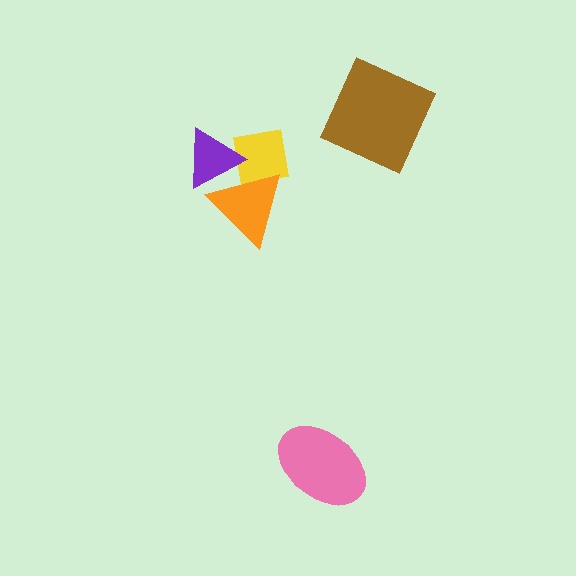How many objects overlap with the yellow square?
2 objects overlap with the yellow square.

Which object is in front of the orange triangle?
The purple triangle is in front of the orange triangle.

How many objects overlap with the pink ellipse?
0 objects overlap with the pink ellipse.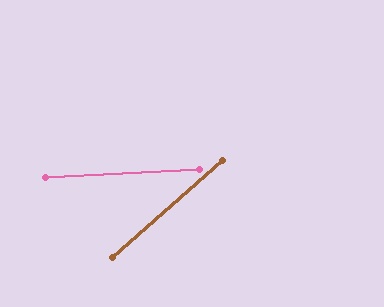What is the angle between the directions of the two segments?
Approximately 38 degrees.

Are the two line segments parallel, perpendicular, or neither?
Neither parallel nor perpendicular — they differ by about 38°.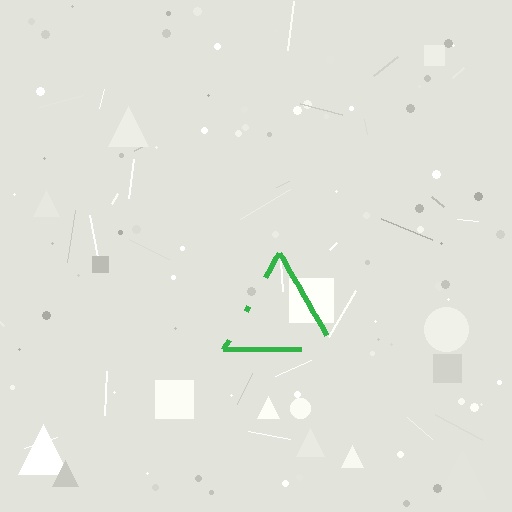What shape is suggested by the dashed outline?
The dashed outline suggests a triangle.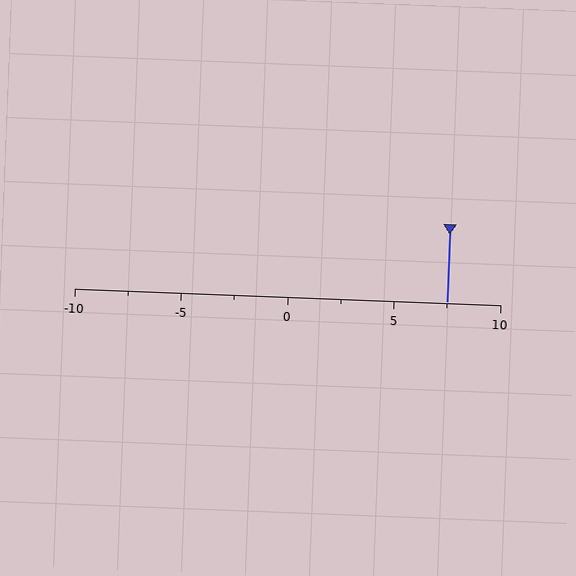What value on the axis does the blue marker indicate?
The marker indicates approximately 7.5.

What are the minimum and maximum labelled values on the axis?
The axis runs from -10 to 10.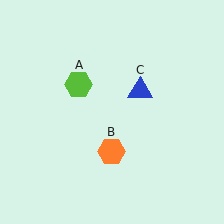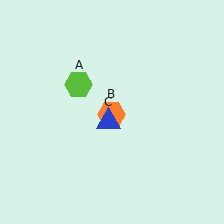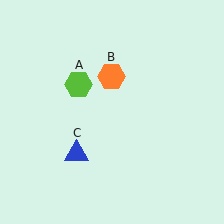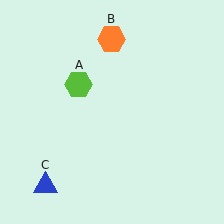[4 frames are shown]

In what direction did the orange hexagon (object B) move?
The orange hexagon (object B) moved up.